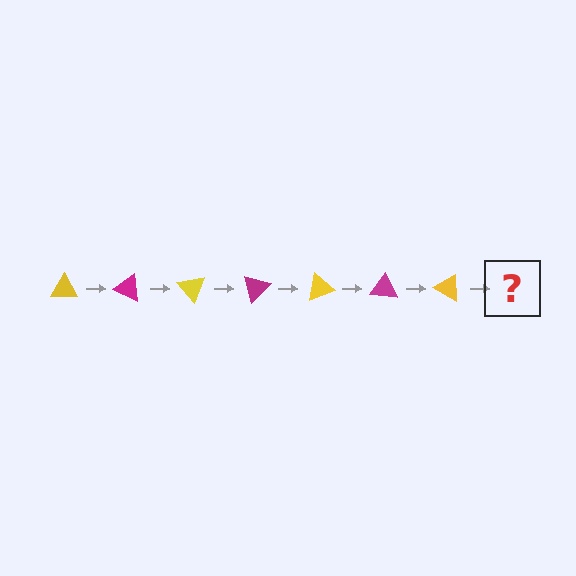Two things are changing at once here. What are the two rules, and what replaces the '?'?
The two rules are that it rotates 25 degrees each step and the color cycles through yellow and magenta. The '?' should be a magenta triangle, rotated 175 degrees from the start.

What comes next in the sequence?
The next element should be a magenta triangle, rotated 175 degrees from the start.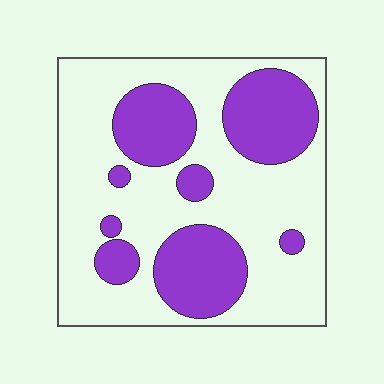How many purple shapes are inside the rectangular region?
8.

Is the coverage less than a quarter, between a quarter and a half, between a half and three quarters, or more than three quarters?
Between a quarter and a half.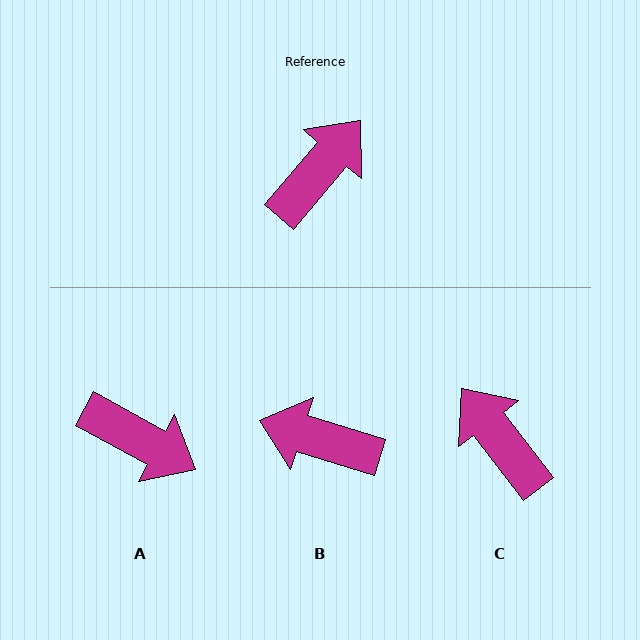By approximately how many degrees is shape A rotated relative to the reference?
Approximately 78 degrees clockwise.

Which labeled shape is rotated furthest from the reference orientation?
B, about 113 degrees away.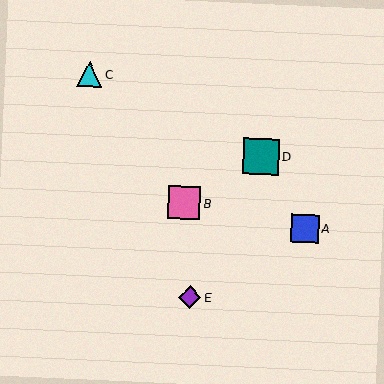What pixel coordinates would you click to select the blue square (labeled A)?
Click at (305, 229) to select the blue square A.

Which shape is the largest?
The teal square (labeled D) is the largest.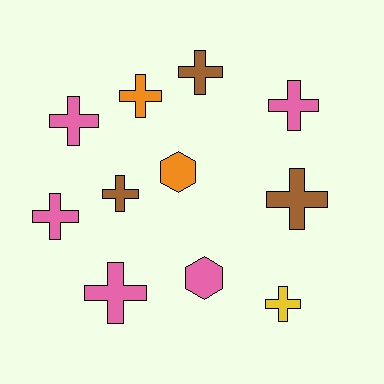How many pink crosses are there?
There are 4 pink crosses.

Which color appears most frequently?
Pink, with 5 objects.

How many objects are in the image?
There are 11 objects.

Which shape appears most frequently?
Cross, with 9 objects.